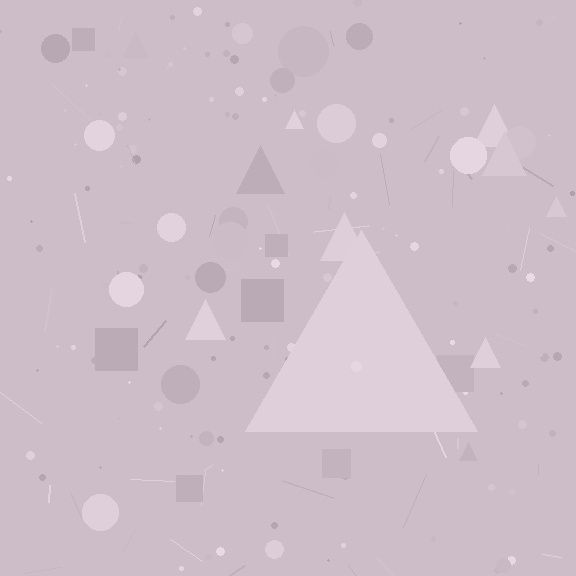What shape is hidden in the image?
A triangle is hidden in the image.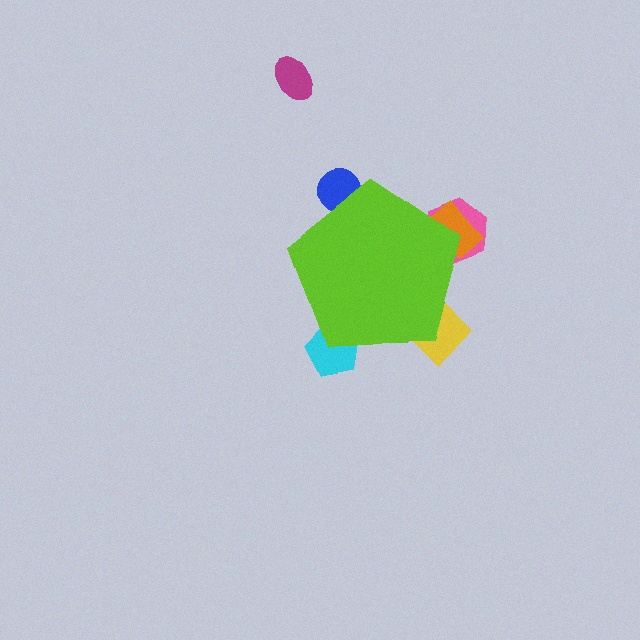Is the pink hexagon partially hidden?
Yes, the pink hexagon is partially hidden behind the lime pentagon.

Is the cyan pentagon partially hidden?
Yes, the cyan pentagon is partially hidden behind the lime pentagon.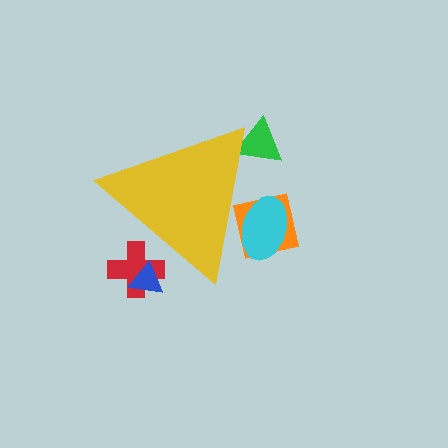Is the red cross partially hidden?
Yes, the red cross is partially hidden behind the yellow triangle.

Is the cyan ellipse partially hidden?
Yes, the cyan ellipse is partially hidden behind the yellow triangle.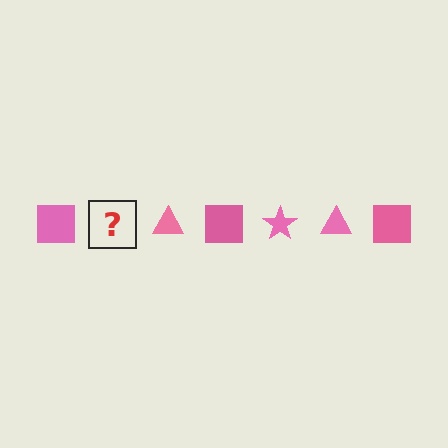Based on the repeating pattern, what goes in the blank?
The blank should be a pink star.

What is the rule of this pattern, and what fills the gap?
The rule is that the pattern cycles through square, star, triangle shapes in pink. The gap should be filled with a pink star.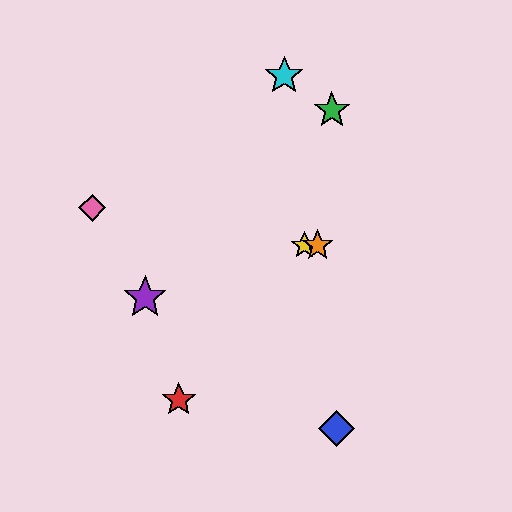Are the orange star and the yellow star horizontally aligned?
Yes, both are at y≈245.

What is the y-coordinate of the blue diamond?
The blue diamond is at y≈428.